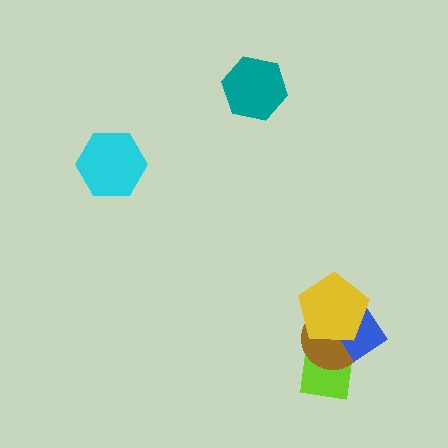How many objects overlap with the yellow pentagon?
2 objects overlap with the yellow pentagon.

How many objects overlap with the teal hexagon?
0 objects overlap with the teal hexagon.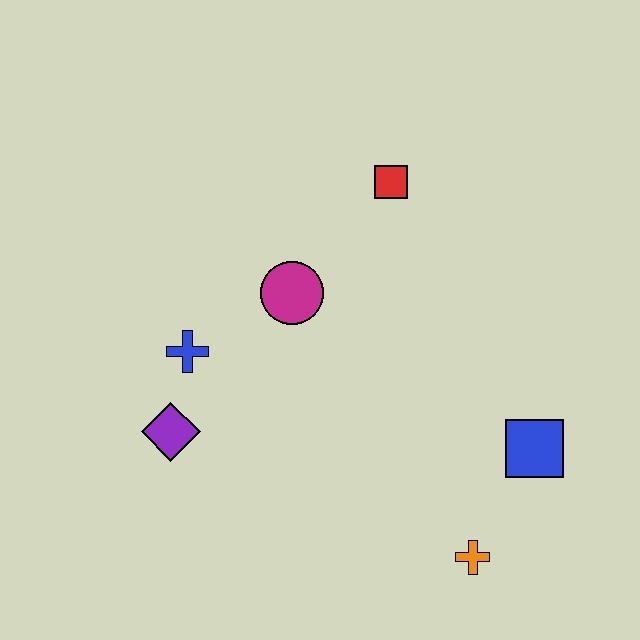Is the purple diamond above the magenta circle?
No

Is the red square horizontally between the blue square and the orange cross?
No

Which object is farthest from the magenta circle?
The orange cross is farthest from the magenta circle.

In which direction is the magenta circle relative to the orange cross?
The magenta circle is above the orange cross.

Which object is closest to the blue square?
The orange cross is closest to the blue square.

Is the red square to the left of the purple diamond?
No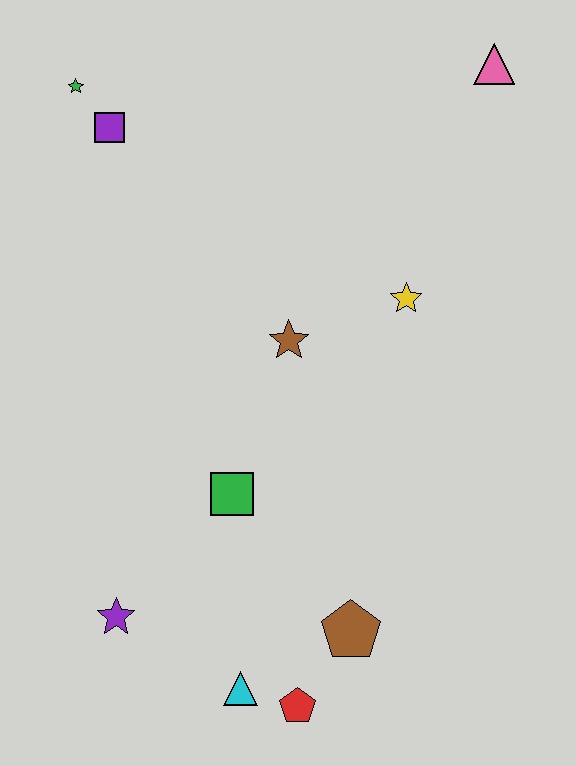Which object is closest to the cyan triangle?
The red pentagon is closest to the cyan triangle.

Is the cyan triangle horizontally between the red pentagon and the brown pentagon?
No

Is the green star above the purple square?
Yes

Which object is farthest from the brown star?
The red pentagon is farthest from the brown star.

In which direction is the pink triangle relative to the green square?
The pink triangle is above the green square.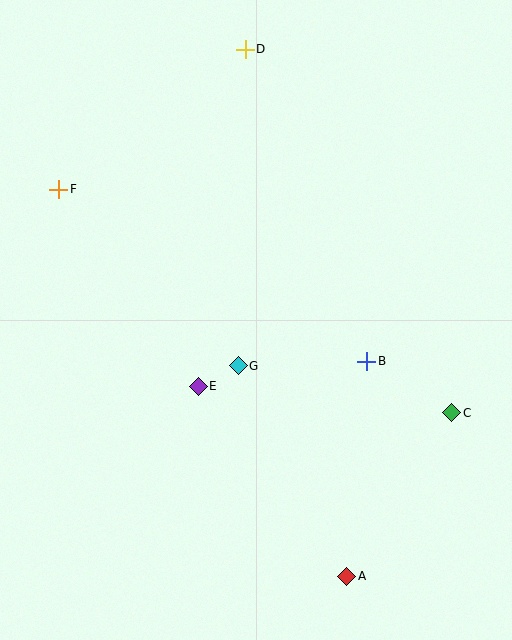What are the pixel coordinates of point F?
Point F is at (59, 189).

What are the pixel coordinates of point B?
Point B is at (367, 361).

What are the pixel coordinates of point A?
Point A is at (347, 576).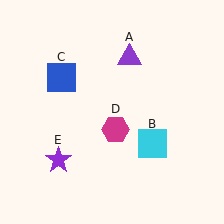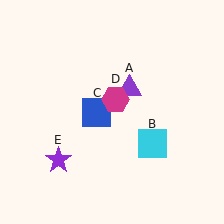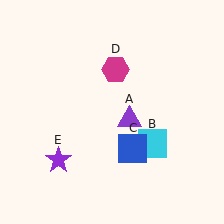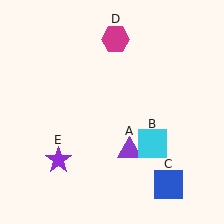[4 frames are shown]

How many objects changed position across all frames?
3 objects changed position: purple triangle (object A), blue square (object C), magenta hexagon (object D).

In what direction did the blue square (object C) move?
The blue square (object C) moved down and to the right.